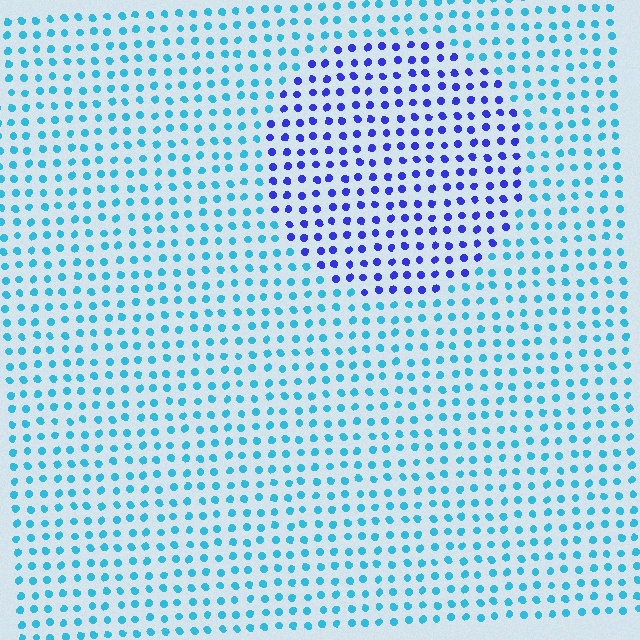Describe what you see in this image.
The image is filled with small cyan elements in a uniform arrangement. A circle-shaped region is visible where the elements are tinted to a slightly different hue, forming a subtle color boundary.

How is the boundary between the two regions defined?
The boundary is defined purely by a slight shift in hue (about 48 degrees). Spacing, size, and orientation are identical on both sides.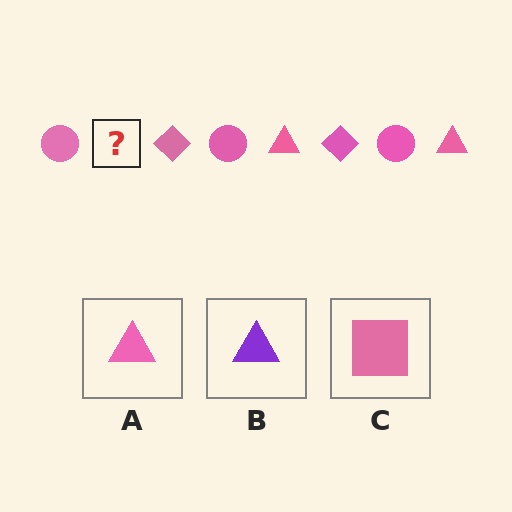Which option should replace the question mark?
Option A.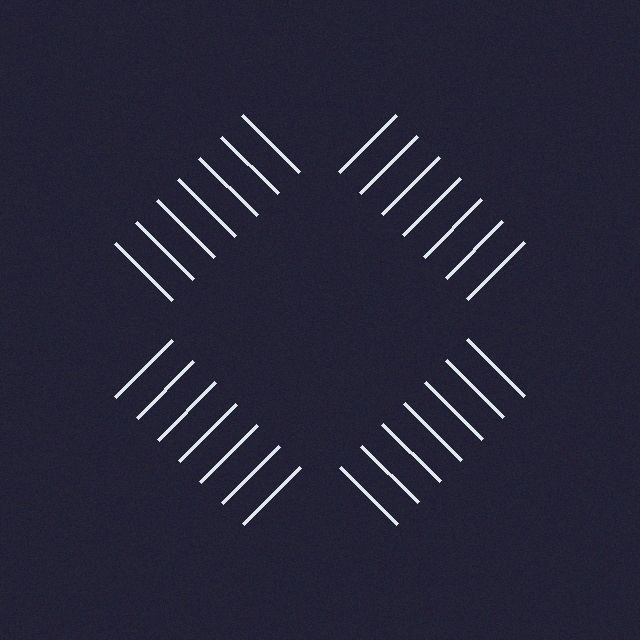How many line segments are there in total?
28 — 7 along each of the 4 edges.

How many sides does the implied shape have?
4 sides — the line-ends trace a square.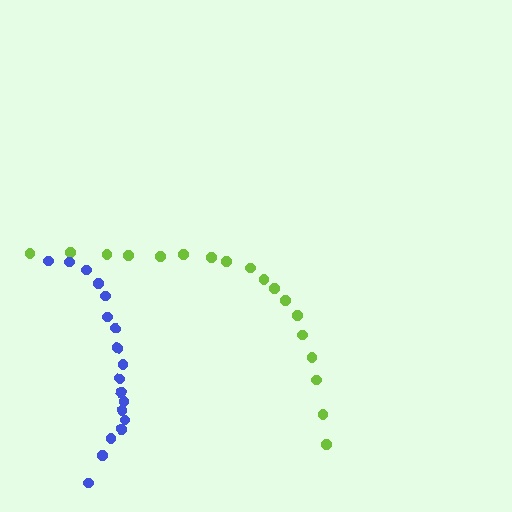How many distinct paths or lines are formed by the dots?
There are 2 distinct paths.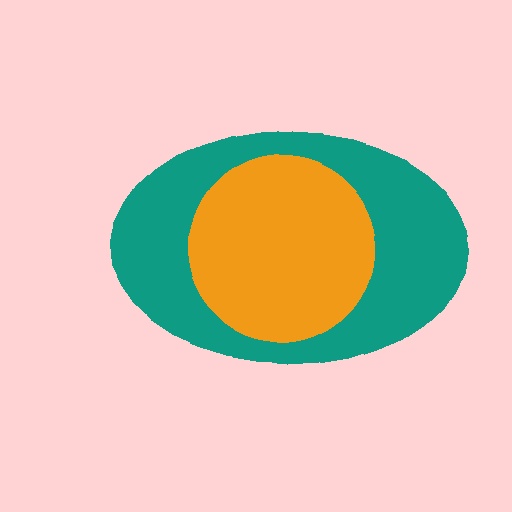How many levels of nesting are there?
2.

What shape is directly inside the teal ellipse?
The orange circle.